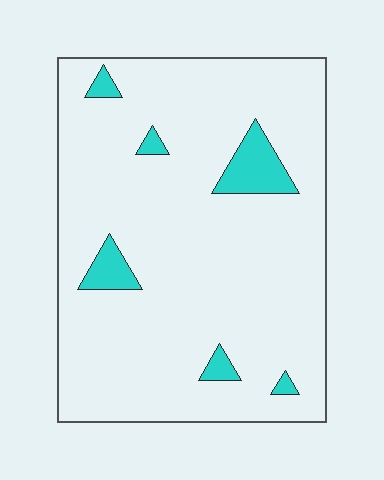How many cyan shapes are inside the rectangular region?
6.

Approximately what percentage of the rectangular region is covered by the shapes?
Approximately 10%.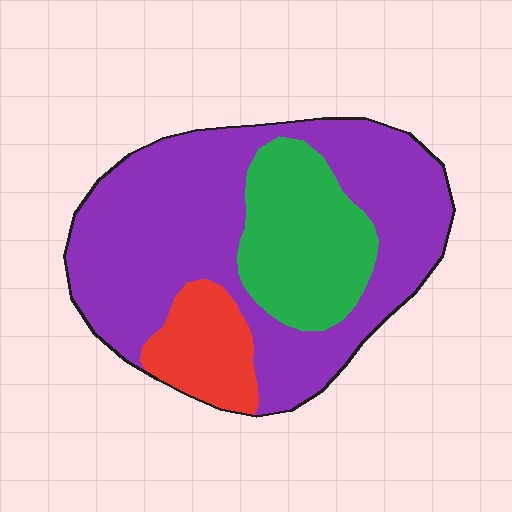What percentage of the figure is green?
Green covers around 25% of the figure.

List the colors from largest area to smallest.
From largest to smallest: purple, green, red.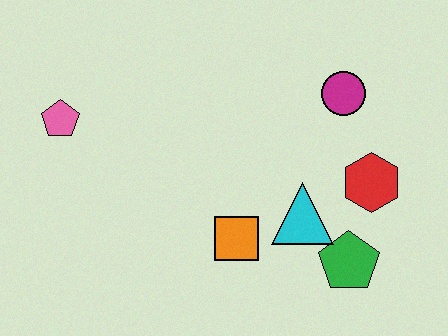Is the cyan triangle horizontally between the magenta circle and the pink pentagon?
Yes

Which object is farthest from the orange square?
The pink pentagon is farthest from the orange square.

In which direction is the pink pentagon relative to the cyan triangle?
The pink pentagon is to the left of the cyan triangle.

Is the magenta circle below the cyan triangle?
No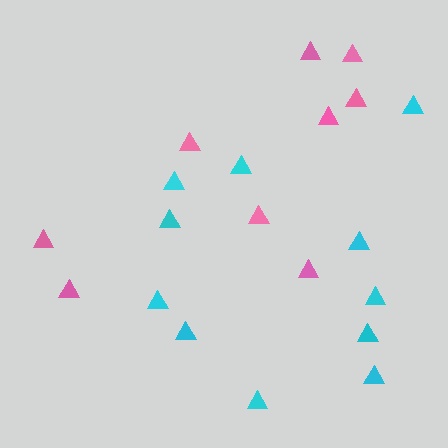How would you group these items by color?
There are 2 groups: one group of pink triangles (9) and one group of cyan triangles (11).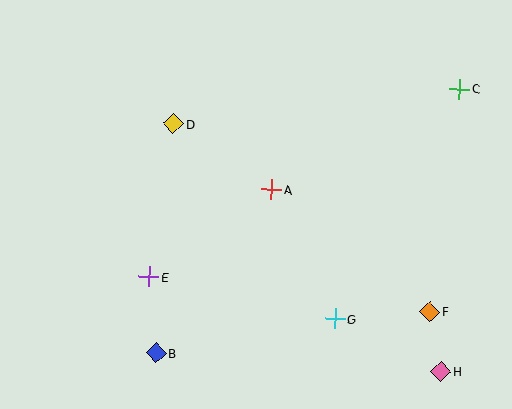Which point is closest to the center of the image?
Point A at (272, 189) is closest to the center.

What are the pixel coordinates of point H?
Point H is at (441, 371).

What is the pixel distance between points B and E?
The distance between B and E is 77 pixels.